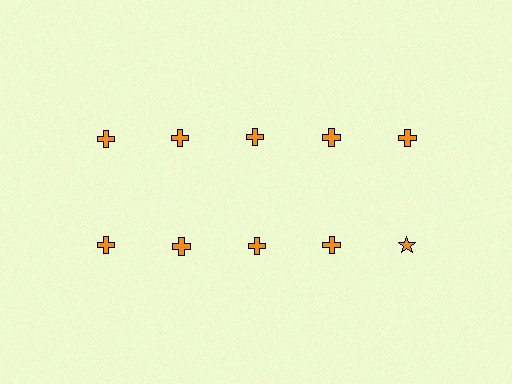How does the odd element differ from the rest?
It has a different shape: star instead of cross.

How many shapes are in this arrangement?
There are 10 shapes arranged in a grid pattern.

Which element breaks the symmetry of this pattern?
The orange star in the second row, rightmost column breaks the symmetry. All other shapes are orange crosses.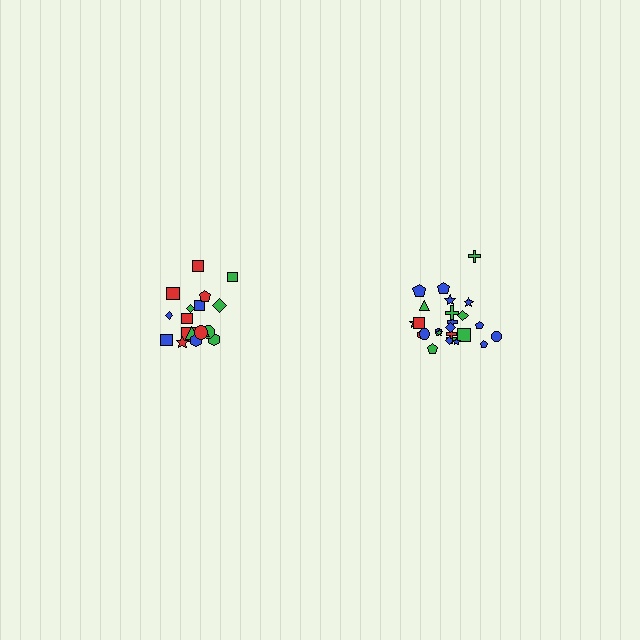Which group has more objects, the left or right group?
The right group.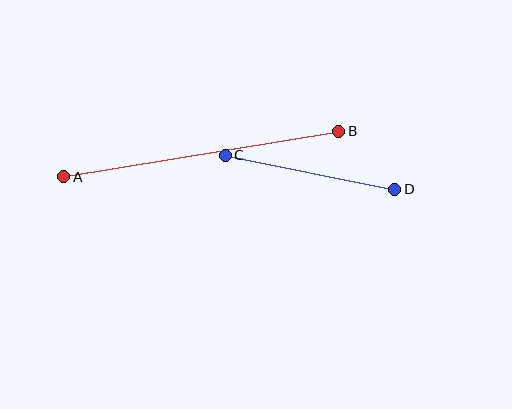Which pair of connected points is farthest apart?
Points A and B are farthest apart.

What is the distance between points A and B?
The distance is approximately 279 pixels.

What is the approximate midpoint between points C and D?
The midpoint is at approximately (310, 172) pixels.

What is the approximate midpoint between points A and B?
The midpoint is at approximately (201, 154) pixels.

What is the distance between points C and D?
The distance is approximately 173 pixels.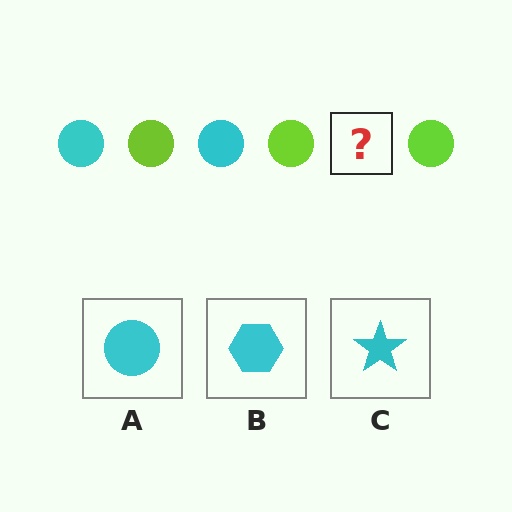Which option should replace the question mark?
Option A.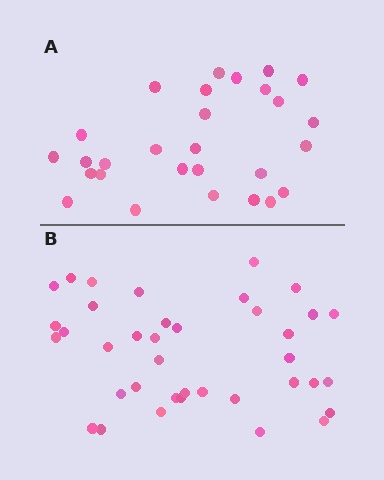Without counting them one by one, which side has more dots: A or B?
Region B (the bottom region) has more dots.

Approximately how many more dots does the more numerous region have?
Region B has roughly 10 or so more dots than region A.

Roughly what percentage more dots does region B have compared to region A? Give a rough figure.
About 35% more.